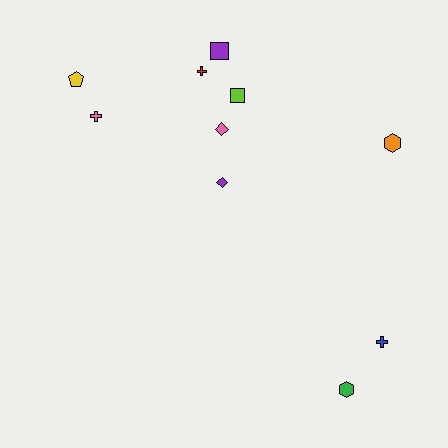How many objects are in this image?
There are 10 objects.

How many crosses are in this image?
There are 3 crosses.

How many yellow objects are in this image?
There is 1 yellow object.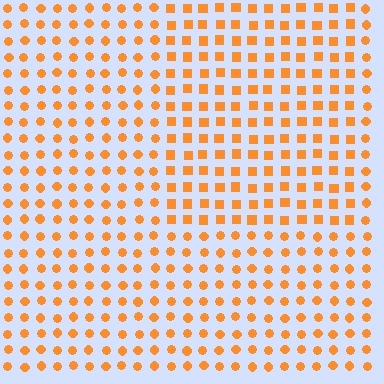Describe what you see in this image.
The image is filled with small orange elements arranged in a uniform grid. A rectangle-shaped region contains squares, while the surrounding area contains circles. The boundary is defined purely by the change in element shape.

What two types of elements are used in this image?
The image uses squares inside the rectangle region and circles outside it.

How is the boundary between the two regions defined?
The boundary is defined by a change in element shape: squares inside vs. circles outside. All elements share the same color and spacing.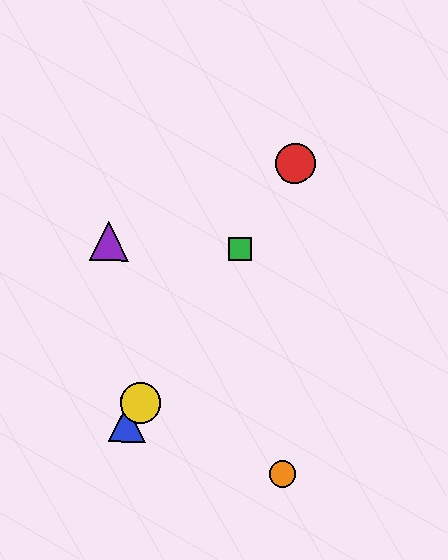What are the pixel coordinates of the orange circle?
The orange circle is at (283, 474).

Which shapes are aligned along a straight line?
The red circle, the blue triangle, the green square, the yellow circle are aligned along a straight line.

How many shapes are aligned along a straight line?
4 shapes (the red circle, the blue triangle, the green square, the yellow circle) are aligned along a straight line.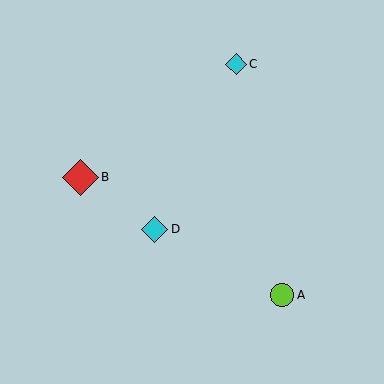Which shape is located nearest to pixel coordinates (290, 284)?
The lime circle (labeled A) at (282, 295) is nearest to that location.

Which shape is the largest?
The red diamond (labeled B) is the largest.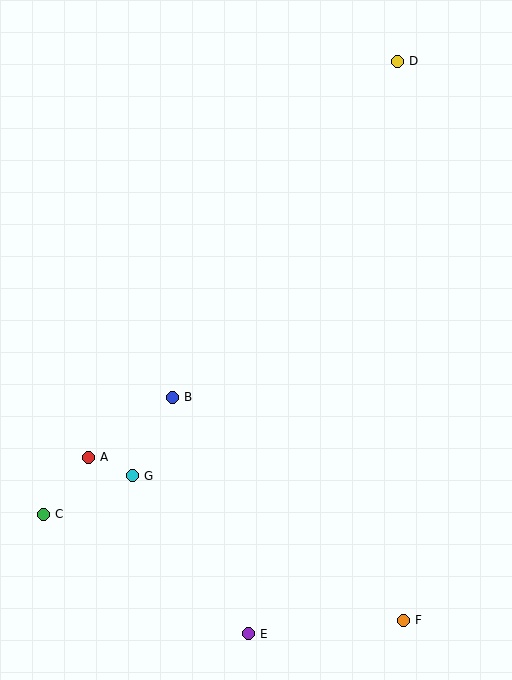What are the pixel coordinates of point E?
Point E is at (248, 634).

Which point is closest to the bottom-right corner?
Point F is closest to the bottom-right corner.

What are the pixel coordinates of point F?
Point F is at (403, 620).